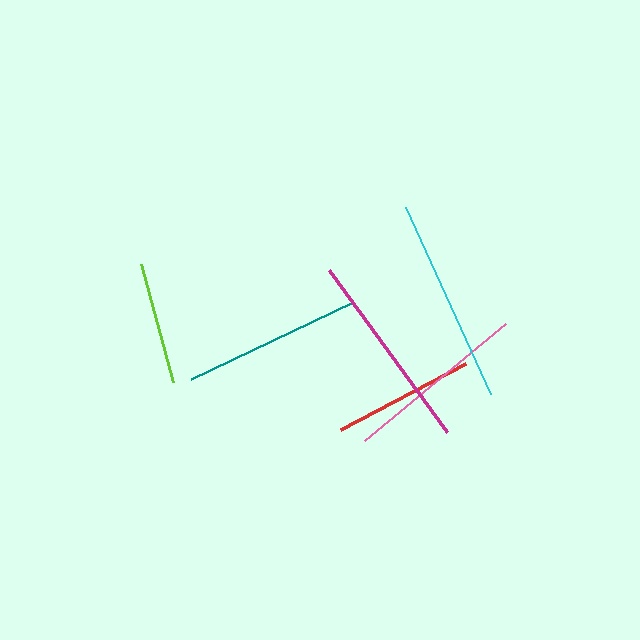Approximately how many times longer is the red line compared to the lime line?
The red line is approximately 1.1 times the length of the lime line.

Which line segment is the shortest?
The lime line is the shortest at approximately 123 pixels.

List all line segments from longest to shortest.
From longest to shortest: cyan, magenta, pink, teal, red, lime.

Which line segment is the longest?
The cyan line is the longest at approximately 206 pixels.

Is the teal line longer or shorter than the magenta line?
The magenta line is longer than the teal line.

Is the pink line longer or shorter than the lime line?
The pink line is longer than the lime line.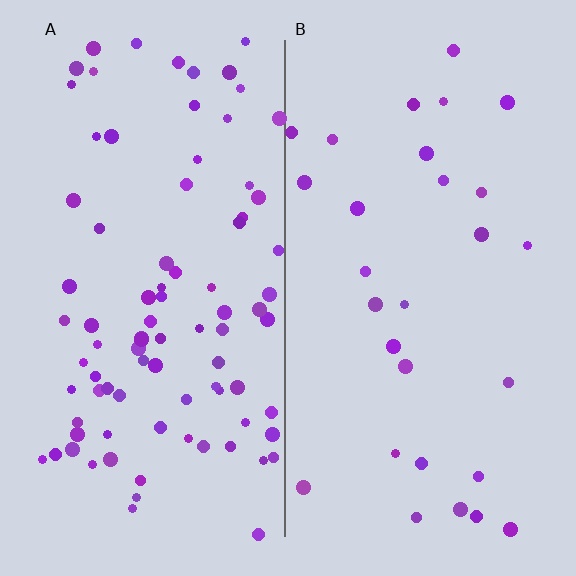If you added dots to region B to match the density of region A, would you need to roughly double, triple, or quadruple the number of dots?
Approximately triple.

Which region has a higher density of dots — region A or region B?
A (the left).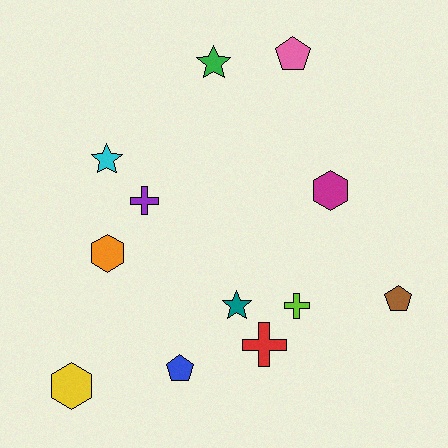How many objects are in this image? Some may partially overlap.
There are 12 objects.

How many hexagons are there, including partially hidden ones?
There are 3 hexagons.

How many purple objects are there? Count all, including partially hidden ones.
There is 1 purple object.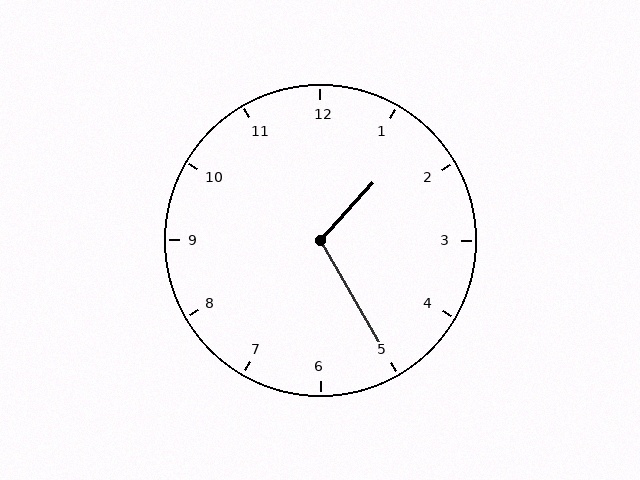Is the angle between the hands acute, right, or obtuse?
It is obtuse.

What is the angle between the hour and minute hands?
Approximately 108 degrees.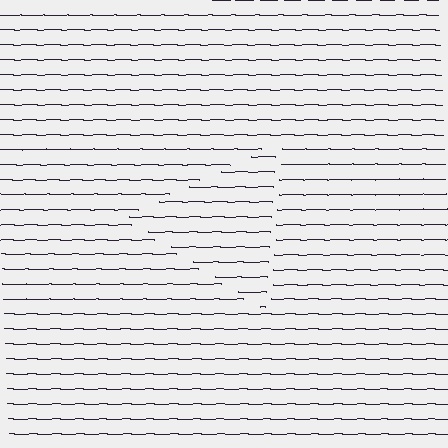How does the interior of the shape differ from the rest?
The interior of the shape contains the same grating, shifted by half a period — the contour is defined by the phase discontinuity where line-ends from the inner and outer gratings abut.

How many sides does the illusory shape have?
3 sides — the line-ends trace a triangle.